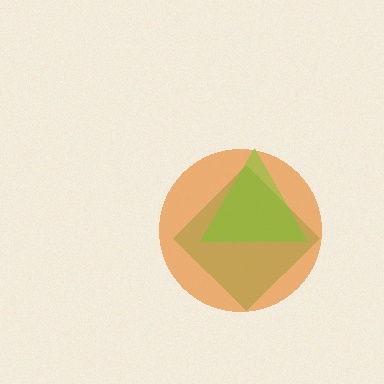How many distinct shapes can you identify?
There are 3 distinct shapes: a green diamond, an orange circle, a lime triangle.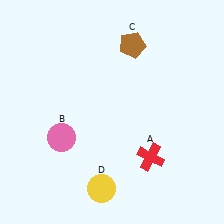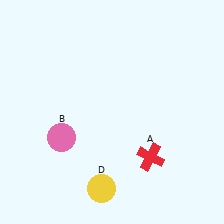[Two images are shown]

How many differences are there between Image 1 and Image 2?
There is 1 difference between the two images.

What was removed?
The brown pentagon (C) was removed in Image 2.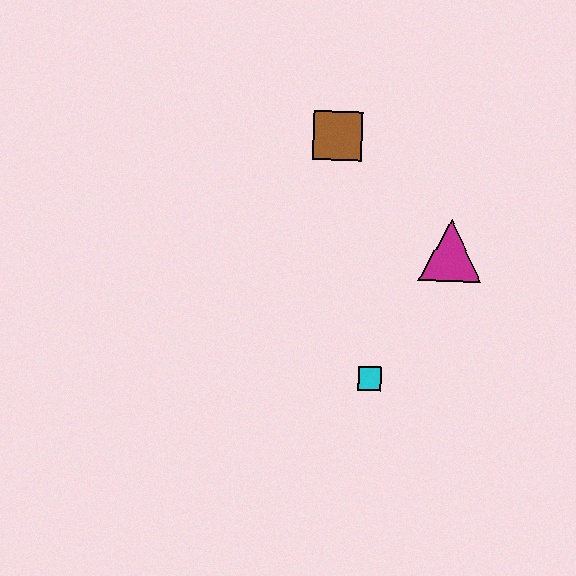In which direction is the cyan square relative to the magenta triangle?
The cyan square is below the magenta triangle.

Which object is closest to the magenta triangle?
The cyan square is closest to the magenta triangle.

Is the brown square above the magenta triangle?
Yes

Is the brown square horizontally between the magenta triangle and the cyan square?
No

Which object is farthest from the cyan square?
The brown square is farthest from the cyan square.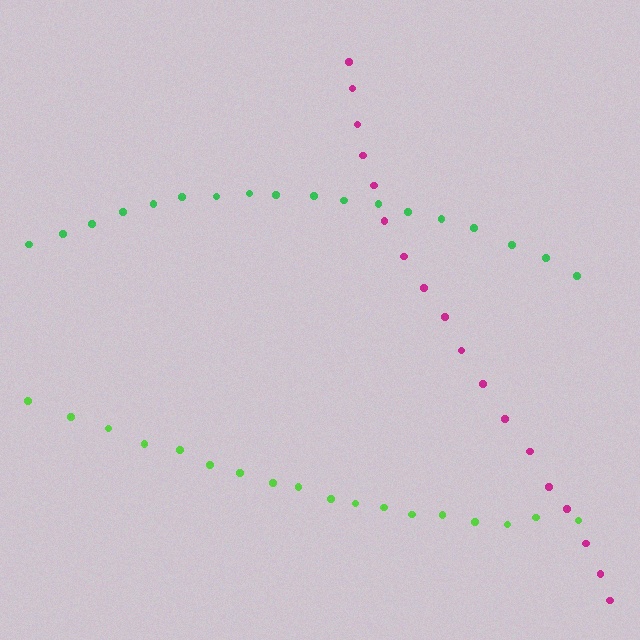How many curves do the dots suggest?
There are 3 distinct paths.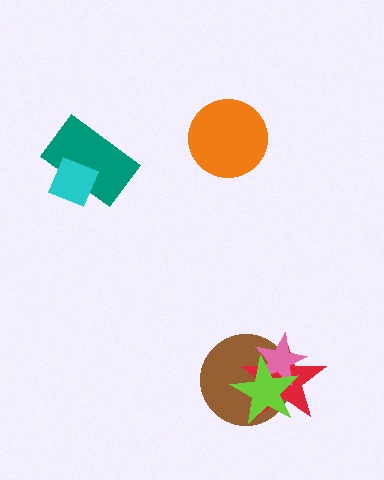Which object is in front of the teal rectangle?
The cyan diamond is in front of the teal rectangle.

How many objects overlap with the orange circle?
0 objects overlap with the orange circle.